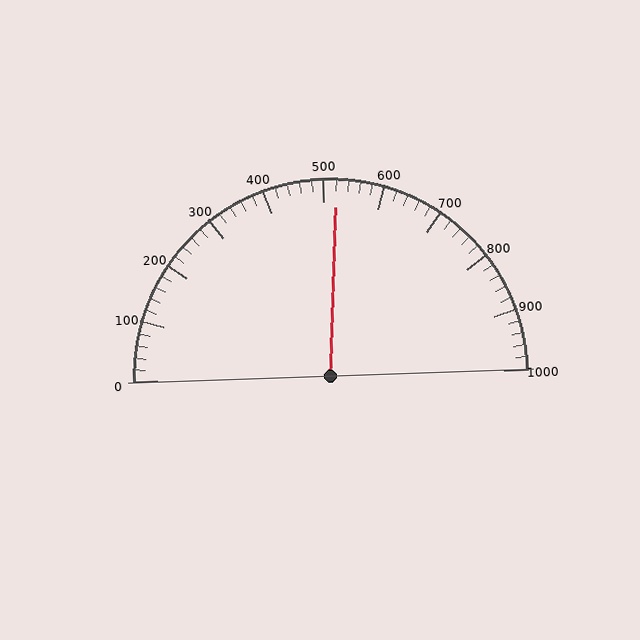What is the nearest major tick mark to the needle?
The nearest major tick mark is 500.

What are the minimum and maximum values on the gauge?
The gauge ranges from 0 to 1000.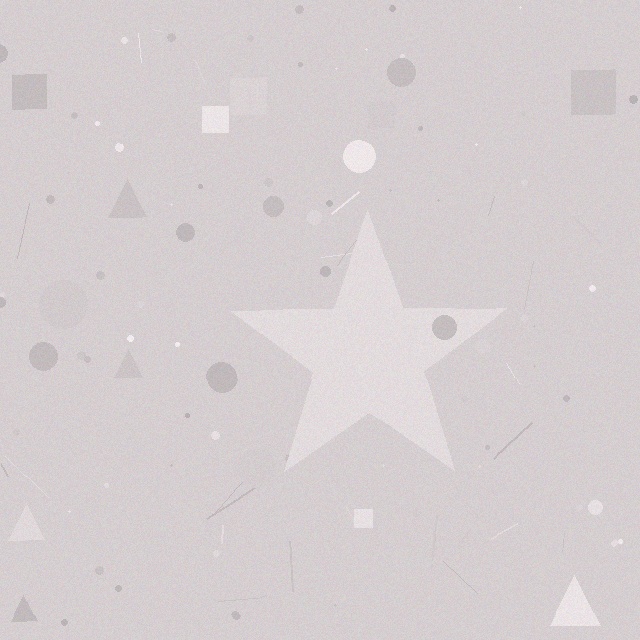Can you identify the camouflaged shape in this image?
The camouflaged shape is a star.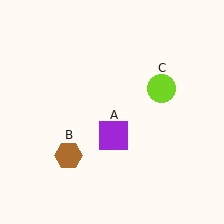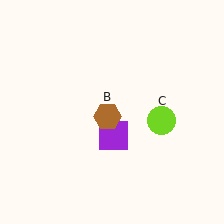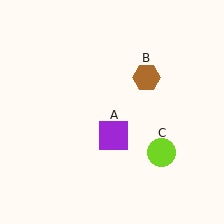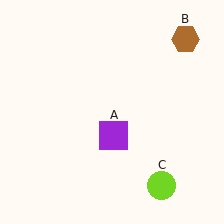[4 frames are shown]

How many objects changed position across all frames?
2 objects changed position: brown hexagon (object B), lime circle (object C).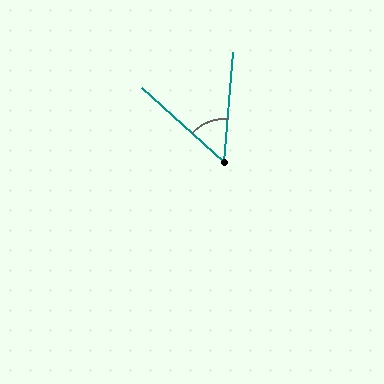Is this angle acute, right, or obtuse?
It is acute.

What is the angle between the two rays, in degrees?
Approximately 53 degrees.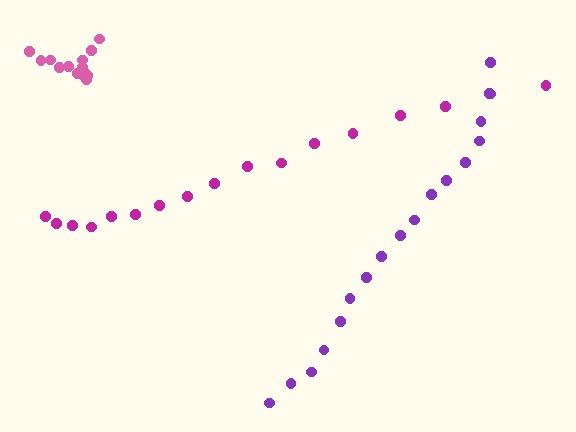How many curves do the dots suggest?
There are 3 distinct paths.